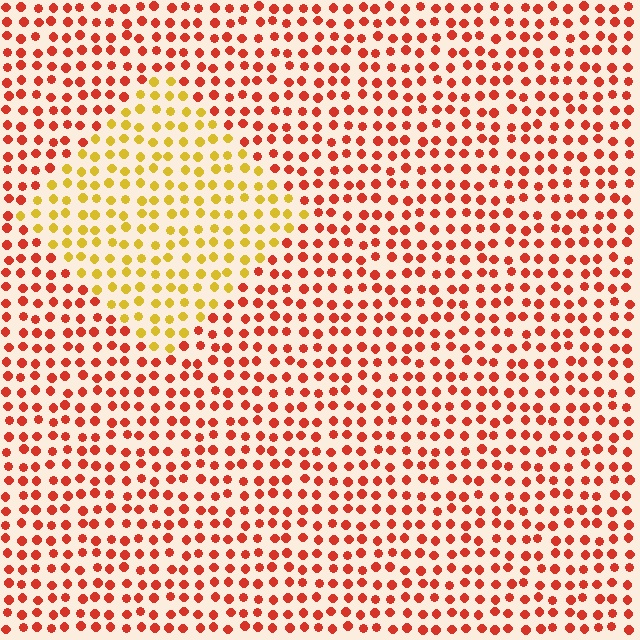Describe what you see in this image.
The image is filled with small red elements in a uniform arrangement. A diamond-shaped region is visible where the elements are tinted to a slightly different hue, forming a subtle color boundary.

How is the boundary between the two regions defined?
The boundary is defined purely by a slight shift in hue (about 47 degrees). Spacing, size, and orientation are identical on both sides.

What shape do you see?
I see a diamond.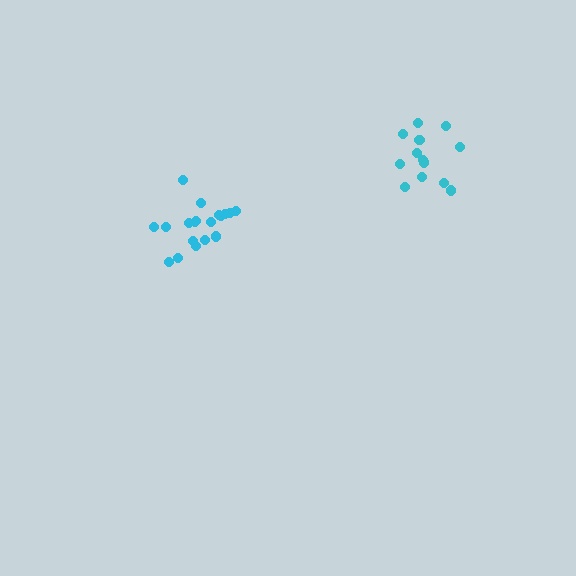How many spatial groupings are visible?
There are 2 spatial groupings.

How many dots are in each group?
Group 1: 19 dots, Group 2: 13 dots (32 total).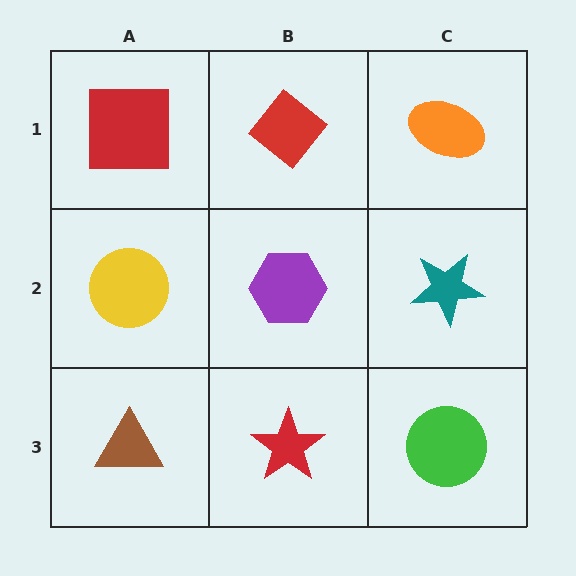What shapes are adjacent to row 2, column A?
A red square (row 1, column A), a brown triangle (row 3, column A), a purple hexagon (row 2, column B).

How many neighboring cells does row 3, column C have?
2.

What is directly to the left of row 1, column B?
A red square.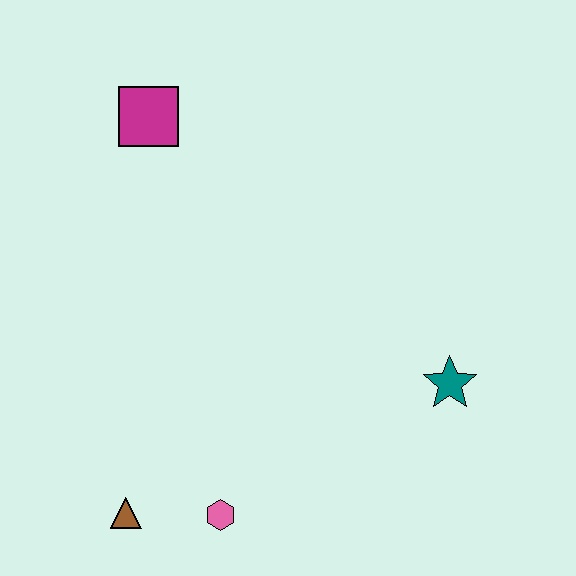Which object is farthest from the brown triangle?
The magenta square is farthest from the brown triangle.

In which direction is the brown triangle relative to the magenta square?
The brown triangle is below the magenta square.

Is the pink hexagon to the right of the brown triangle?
Yes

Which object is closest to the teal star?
The pink hexagon is closest to the teal star.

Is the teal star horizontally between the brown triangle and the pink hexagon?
No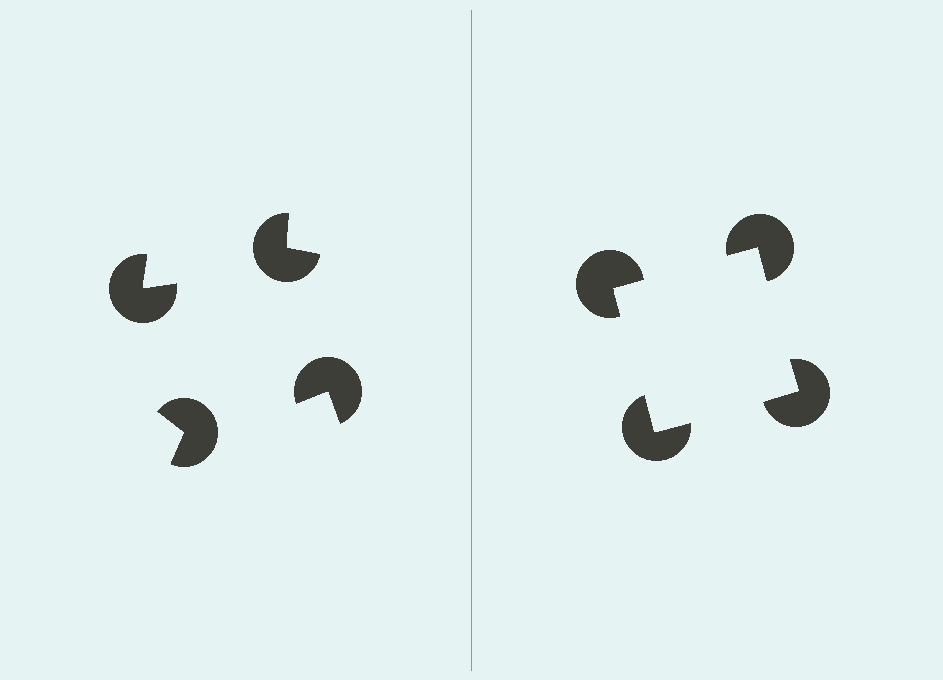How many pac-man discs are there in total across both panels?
8 — 4 on each side.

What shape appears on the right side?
An illusory square.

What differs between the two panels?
The pac-man discs are positioned identically on both sides; only the wedge orientations differ. On the right they align to a square; on the left they are misaligned.